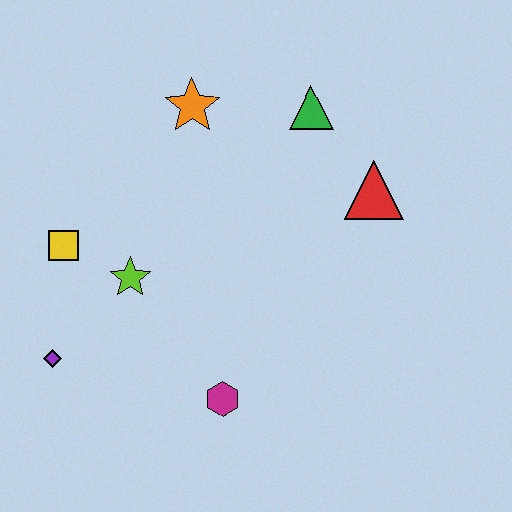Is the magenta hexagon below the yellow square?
Yes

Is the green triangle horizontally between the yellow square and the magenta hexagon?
No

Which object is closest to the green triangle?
The red triangle is closest to the green triangle.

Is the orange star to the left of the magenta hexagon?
Yes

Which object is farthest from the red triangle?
The purple diamond is farthest from the red triangle.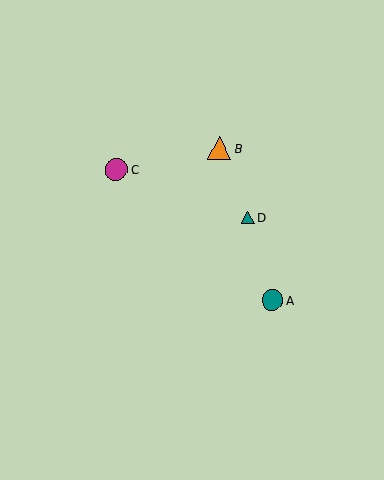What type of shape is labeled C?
Shape C is a magenta circle.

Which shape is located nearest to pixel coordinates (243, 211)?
The teal triangle (labeled D) at (248, 218) is nearest to that location.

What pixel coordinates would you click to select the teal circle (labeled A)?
Click at (272, 300) to select the teal circle A.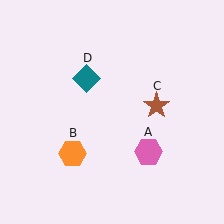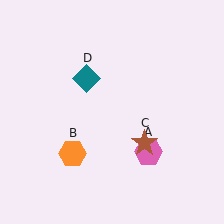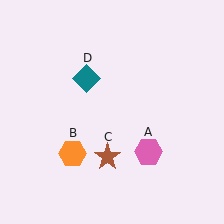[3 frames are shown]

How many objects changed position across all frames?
1 object changed position: brown star (object C).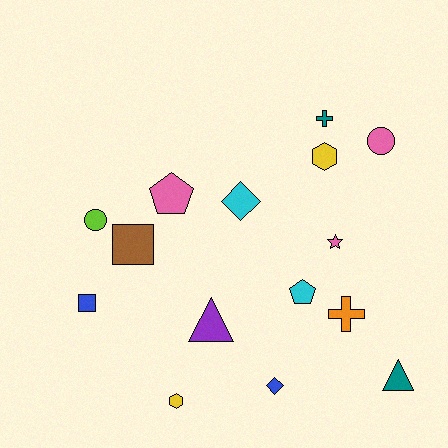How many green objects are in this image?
There are no green objects.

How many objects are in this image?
There are 15 objects.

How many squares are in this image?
There are 2 squares.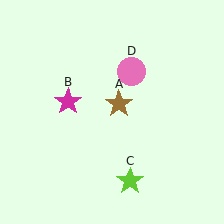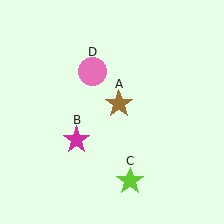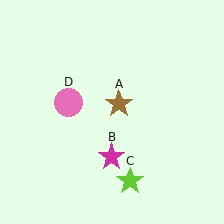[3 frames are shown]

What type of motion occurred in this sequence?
The magenta star (object B), pink circle (object D) rotated counterclockwise around the center of the scene.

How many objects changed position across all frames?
2 objects changed position: magenta star (object B), pink circle (object D).